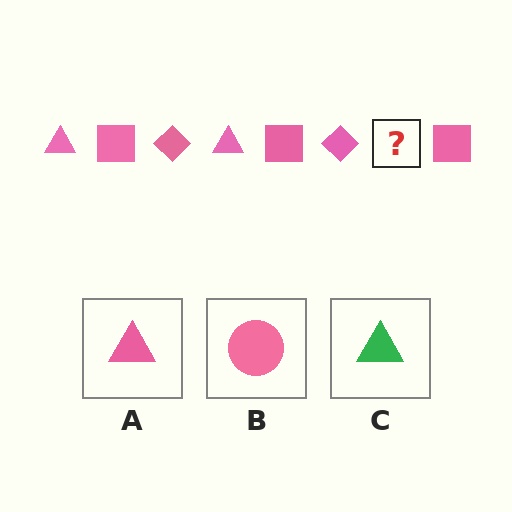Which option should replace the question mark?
Option A.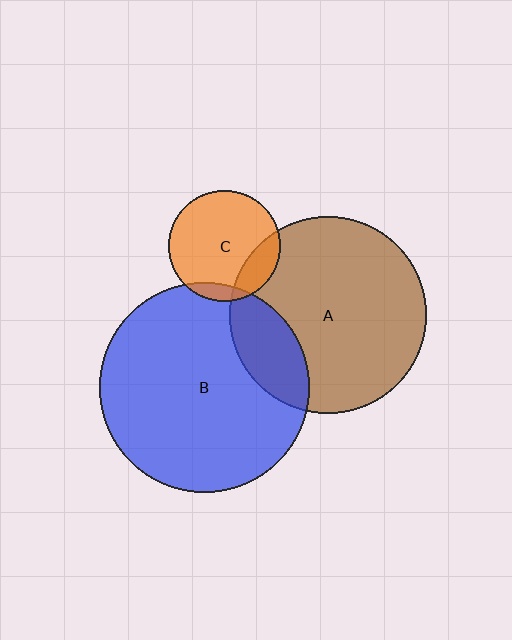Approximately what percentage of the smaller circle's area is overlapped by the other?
Approximately 20%.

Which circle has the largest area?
Circle B (blue).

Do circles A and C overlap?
Yes.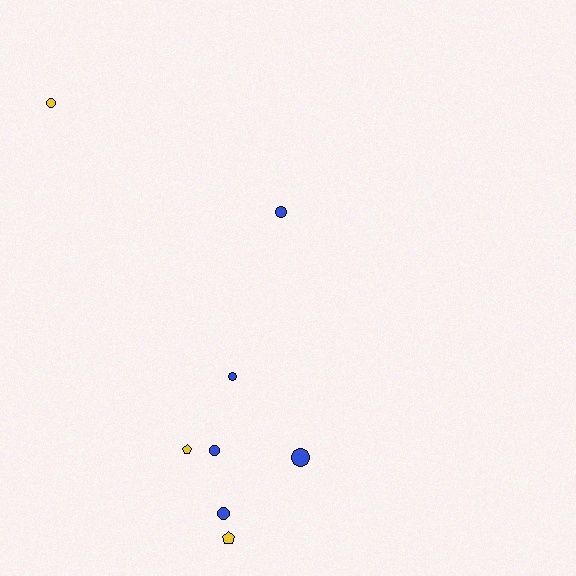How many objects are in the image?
There are 8 objects.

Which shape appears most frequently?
Circle, with 6 objects.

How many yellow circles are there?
There is 1 yellow circle.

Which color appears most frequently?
Blue, with 5 objects.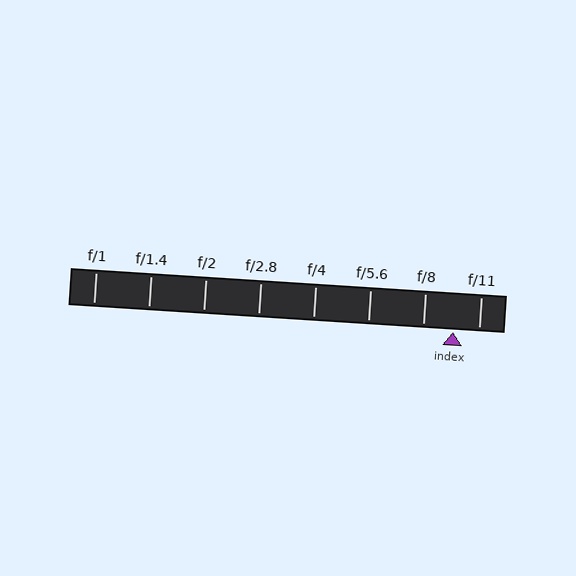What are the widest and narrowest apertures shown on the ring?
The widest aperture shown is f/1 and the narrowest is f/11.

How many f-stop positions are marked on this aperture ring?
There are 8 f-stop positions marked.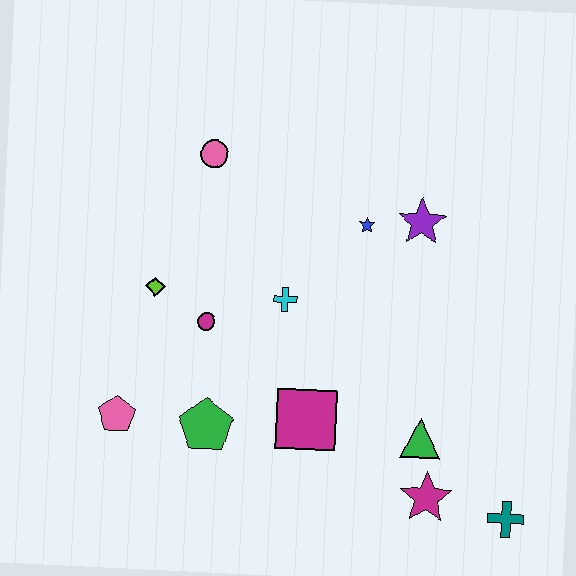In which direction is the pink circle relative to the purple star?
The pink circle is to the left of the purple star.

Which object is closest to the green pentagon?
The pink pentagon is closest to the green pentagon.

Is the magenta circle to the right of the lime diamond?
Yes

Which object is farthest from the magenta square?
The pink circle is farthest from the magenta square.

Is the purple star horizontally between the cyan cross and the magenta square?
No